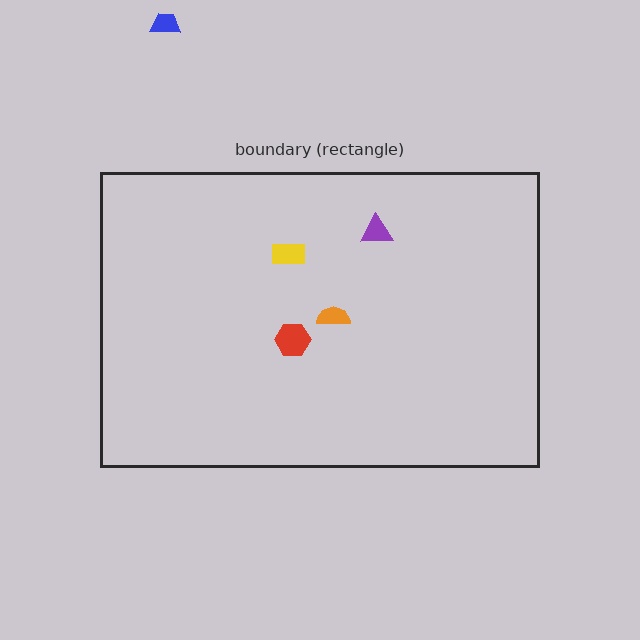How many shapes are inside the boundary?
4 inside, 1 outside.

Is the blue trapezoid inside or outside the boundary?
Outside.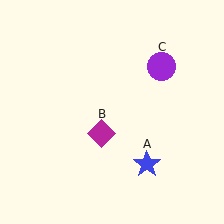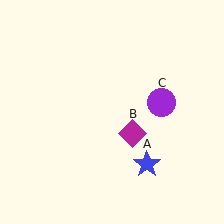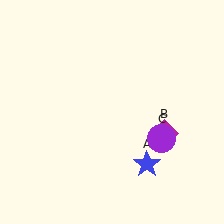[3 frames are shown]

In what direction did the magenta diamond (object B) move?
The magenta diamond (object B) moved right.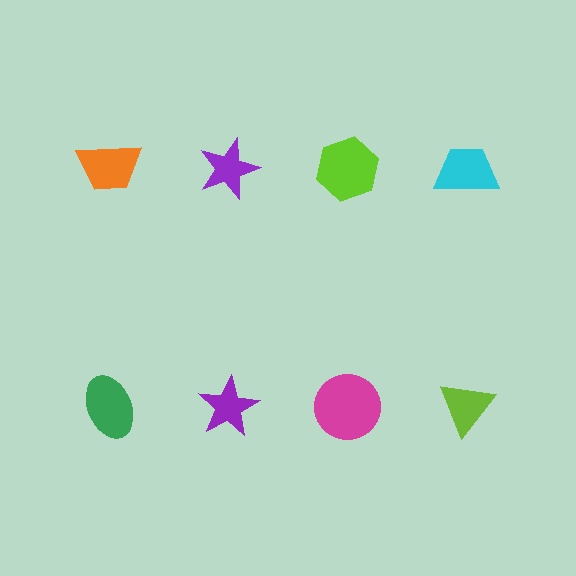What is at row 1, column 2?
A purple star.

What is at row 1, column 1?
An orange trapezoid.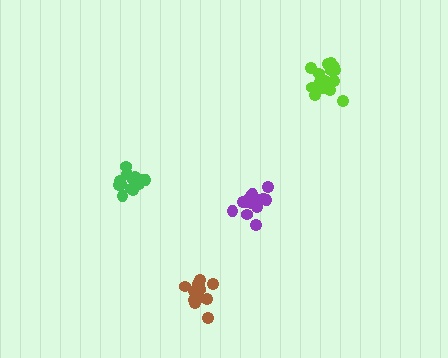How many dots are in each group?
Group 1: 13 dots, Group 2: 13 dots, Group 3: 15 dots, Group 4: 17 dots (58 total).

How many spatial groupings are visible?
There are 4 spatial groupings.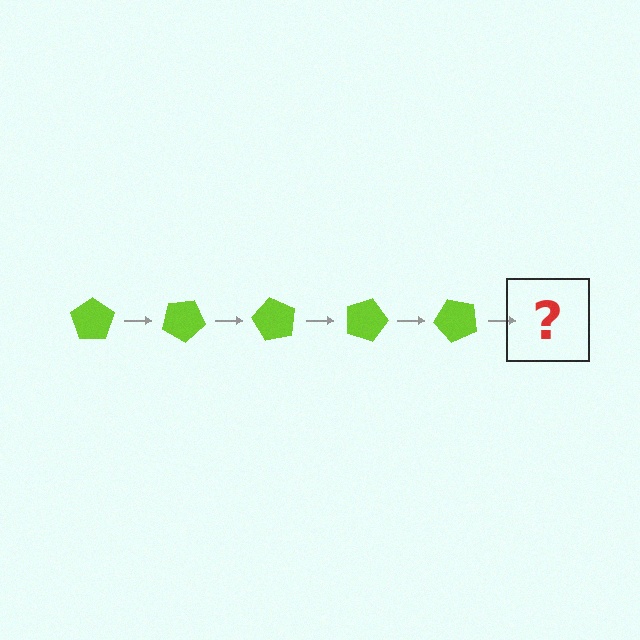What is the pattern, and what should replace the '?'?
The pattern is that the pentagon rotates 30 degrees each step. The '?' should be a lime pentagon rotated 150 degrees.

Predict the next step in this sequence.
The next step is a lime pentagon rotated 150 degrees.